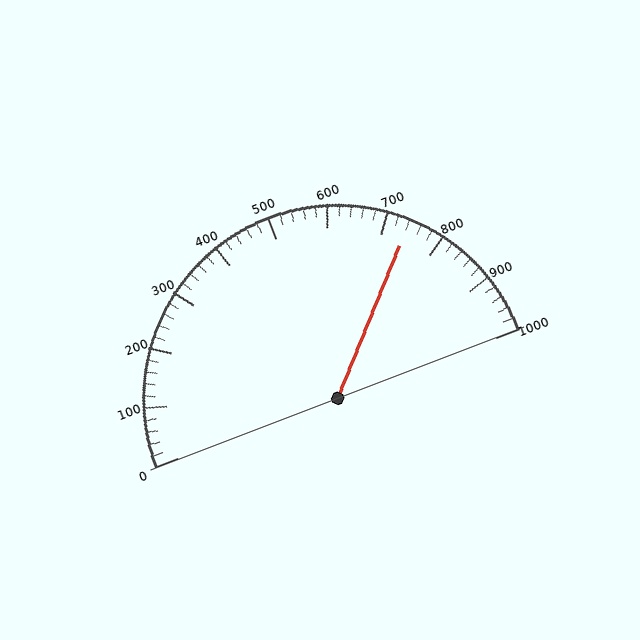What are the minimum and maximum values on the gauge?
The gauge ranges from 0 to 1000.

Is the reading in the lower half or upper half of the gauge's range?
The reading is in the upper half of the range (0 to 1000).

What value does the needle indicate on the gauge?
The needle indicates approximately 740.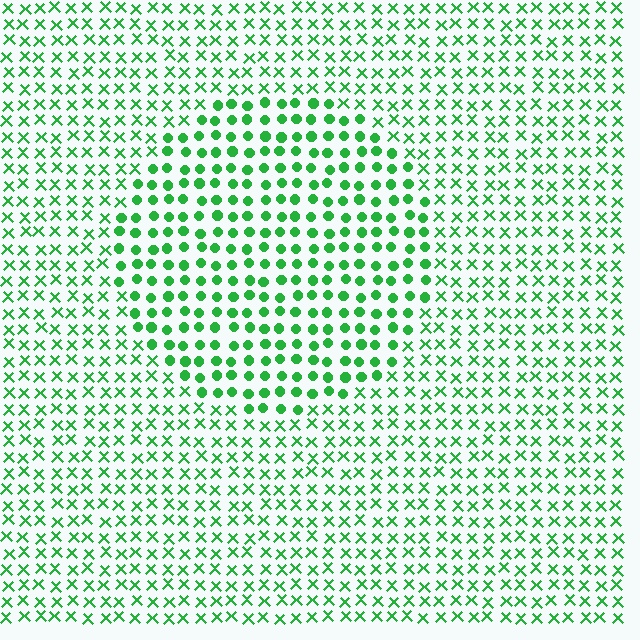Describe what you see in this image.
The image is filled with small green elements arranged in a uniform grid. A circle-shaped region contains circles, while the surrounding area contains X marks. The boundary is defined purely by the change in element shape.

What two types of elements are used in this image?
The image uses circles inside the circle region and X marks outside it.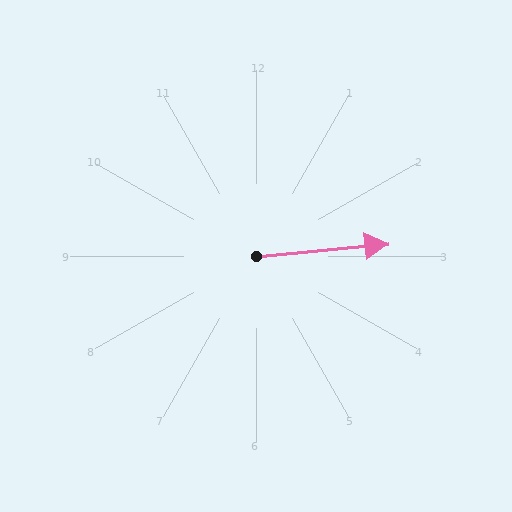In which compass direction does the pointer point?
East.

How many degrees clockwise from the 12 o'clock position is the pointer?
Approximately 85 degrees.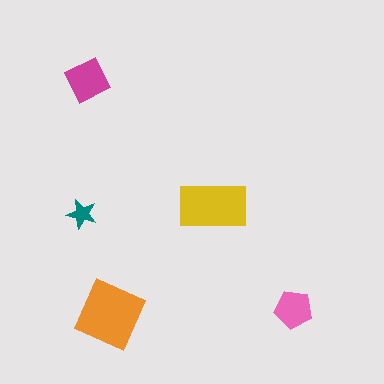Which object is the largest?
The orange square.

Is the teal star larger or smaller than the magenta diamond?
Smaller.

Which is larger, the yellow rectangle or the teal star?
The yellow rectangle.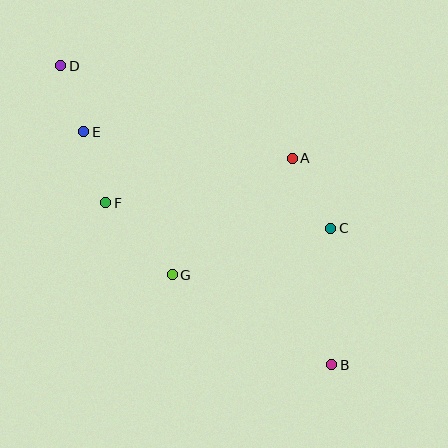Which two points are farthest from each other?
Points B and D are farthest from each other.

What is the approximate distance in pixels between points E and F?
The distance between E and F is approximately 74 pixels.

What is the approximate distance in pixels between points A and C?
The distance between A and C is approximately 80 pixels.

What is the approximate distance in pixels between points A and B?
The distance between A and B is approximately 211 pixels.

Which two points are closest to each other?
Points D and E are closest to each other.